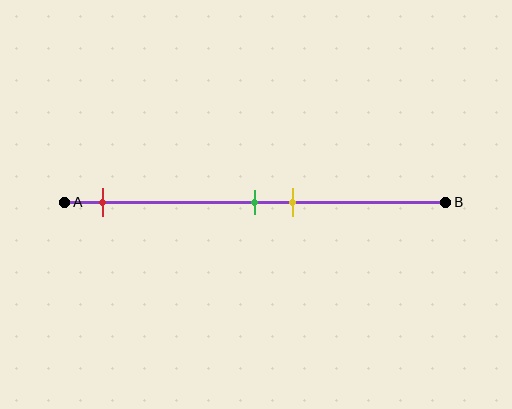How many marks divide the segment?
There are 3 marks dividing the segment.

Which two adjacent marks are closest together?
The green and yellow marks are the closest adjacent pair.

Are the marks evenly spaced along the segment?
No, the marks are not evenly spaced.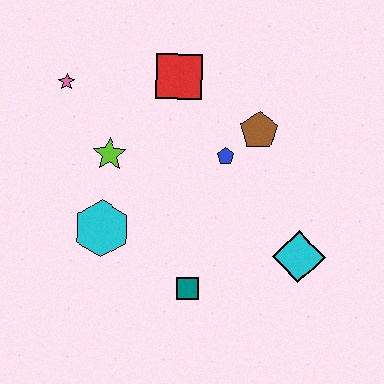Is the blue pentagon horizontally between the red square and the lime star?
No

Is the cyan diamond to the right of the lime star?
Yes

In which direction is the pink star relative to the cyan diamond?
The pink star is to the left of the cyan diamond.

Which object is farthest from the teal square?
The pink star is farthest from the teal square.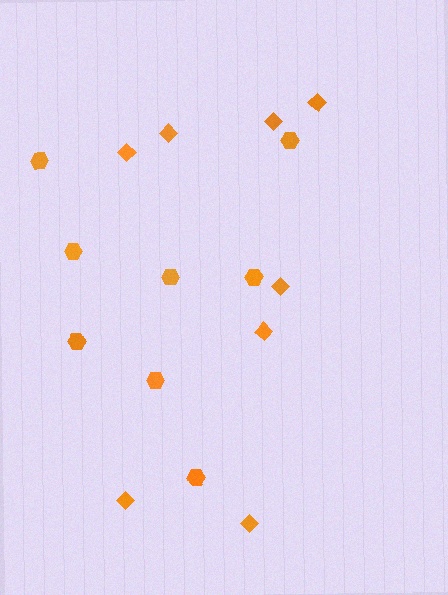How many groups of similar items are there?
There are 2 groups: one group of hexagons (8) and one group of diamonds (8).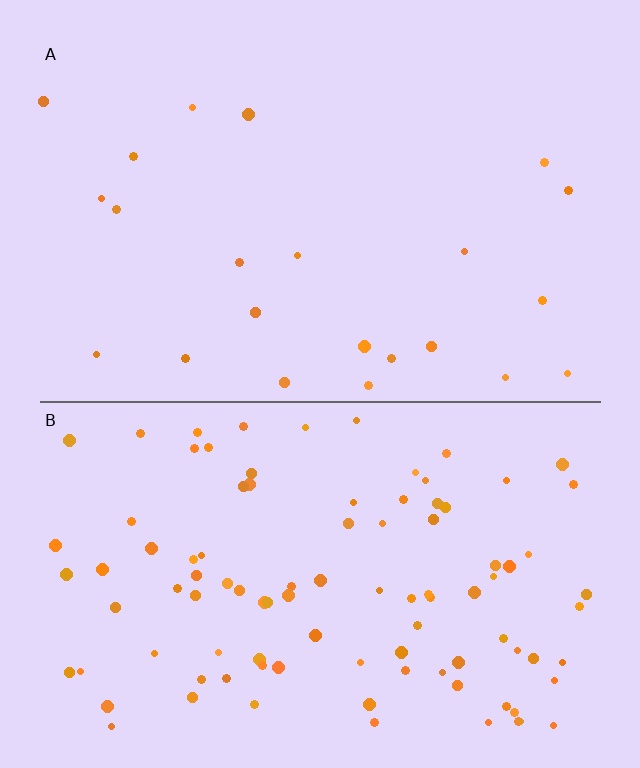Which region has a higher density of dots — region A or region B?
B (the bottom).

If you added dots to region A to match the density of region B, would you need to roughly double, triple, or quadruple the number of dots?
Approximately quadruple.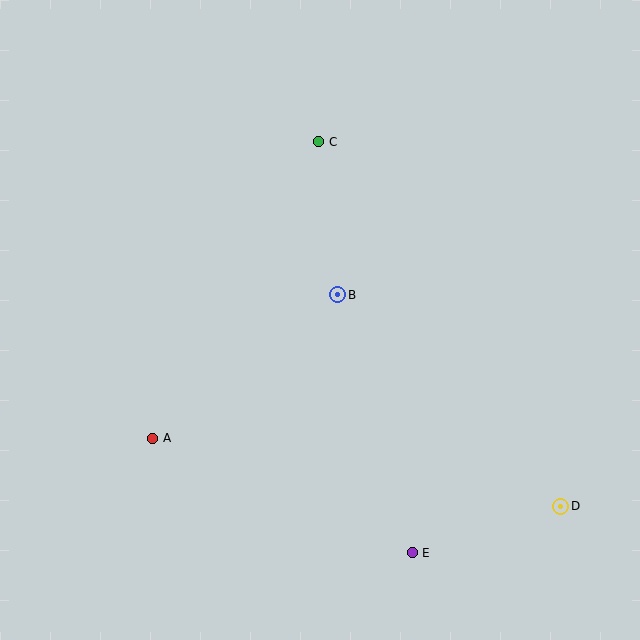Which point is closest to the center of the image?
Point B at (338, 295) is closest to the center.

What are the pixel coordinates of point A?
Point A is at (153, 438).